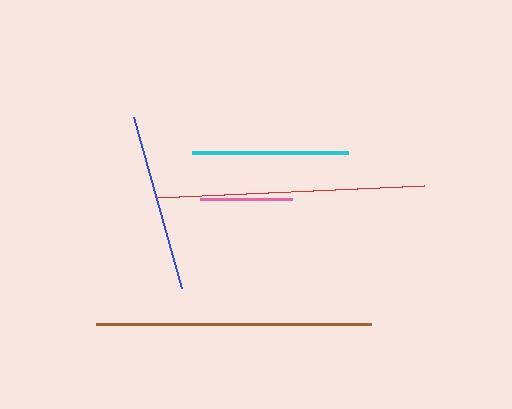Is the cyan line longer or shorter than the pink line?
The cyan line is longer than the pink line.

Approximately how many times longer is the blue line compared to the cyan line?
The blue line is approximately 1.1 times the length of the cyan line.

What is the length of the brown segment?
The brown segment is approximately 275 pixels long.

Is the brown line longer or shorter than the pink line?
The brown line is longer than the pink line.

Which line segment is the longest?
The brown line is the longest at approximately 275 pixels.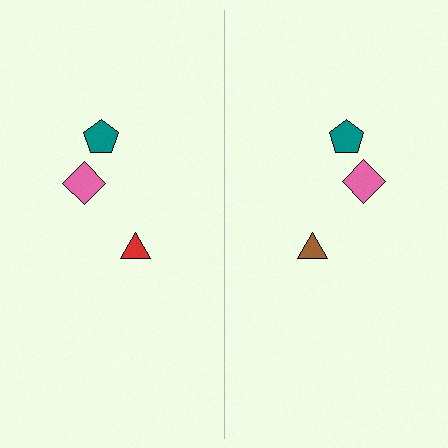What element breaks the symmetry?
The brown triangle on the right side breaks the symmetry — its mirror counterpart is red.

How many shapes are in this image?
There are 6 shapes in this image.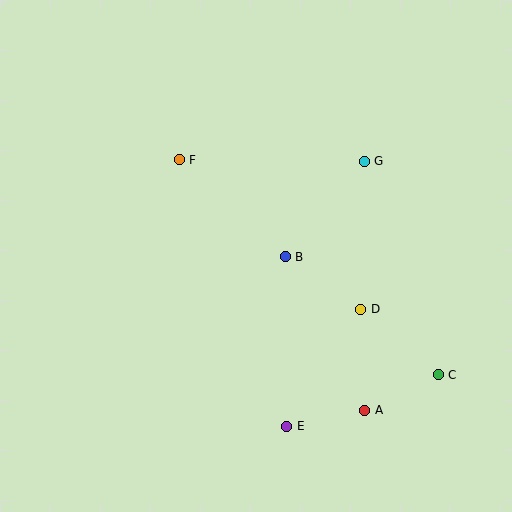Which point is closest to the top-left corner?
Point F is closest to the top-left corner.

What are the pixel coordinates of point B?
Point B is at (285, 257).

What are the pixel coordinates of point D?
Point D is at (361, 309).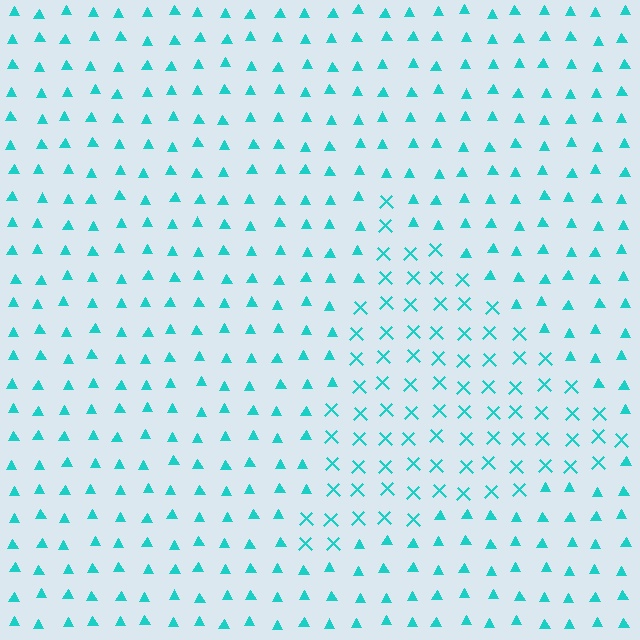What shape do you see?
I see a triangle.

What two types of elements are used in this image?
The image uses X marks inside the triangle region and triangles outside it.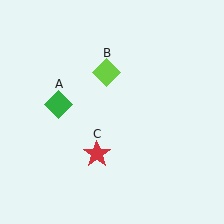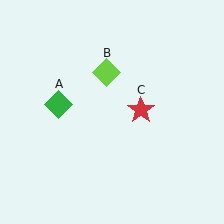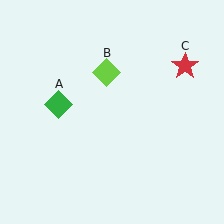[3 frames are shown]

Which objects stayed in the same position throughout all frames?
Green diamond (object A) and lime diamond (object B) remained stationary.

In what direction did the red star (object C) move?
The red star (object C) moved up and to the right.